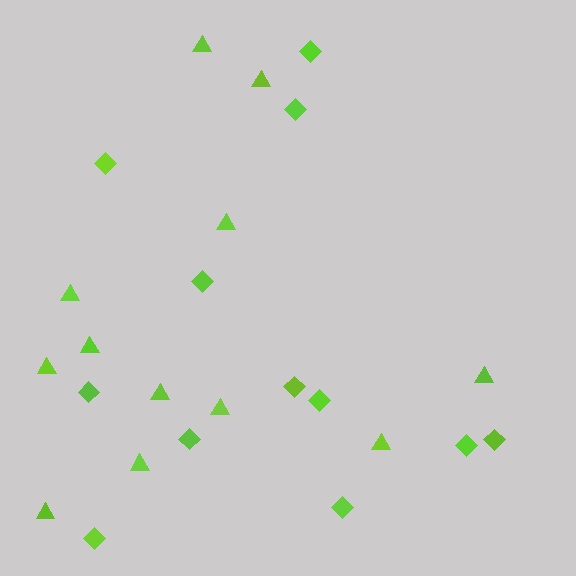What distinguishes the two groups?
There are 2 groups: one group of diamonds (12) and one group of triangles (12).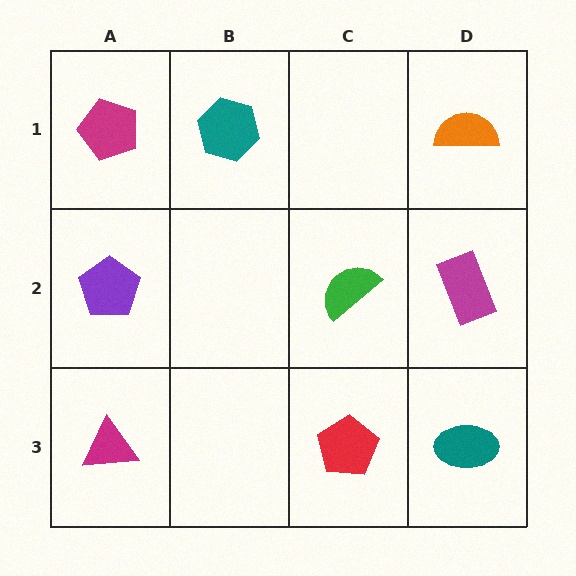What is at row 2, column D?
A magenta rectangle.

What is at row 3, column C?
A red pentagon.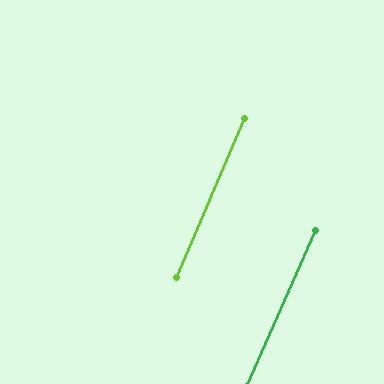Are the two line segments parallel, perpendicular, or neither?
Parallel — their directions differ by only 0.7°.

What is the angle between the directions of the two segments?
Approximately 1 degree.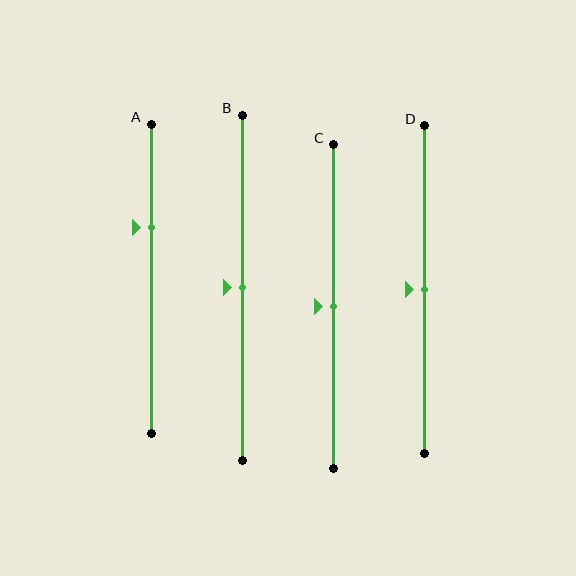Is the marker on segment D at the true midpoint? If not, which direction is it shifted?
Yes, the marker on segment D is at the true midpoint.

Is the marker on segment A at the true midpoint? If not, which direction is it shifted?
No, the marker on segment A is shifted upward by about 17% of the segment length.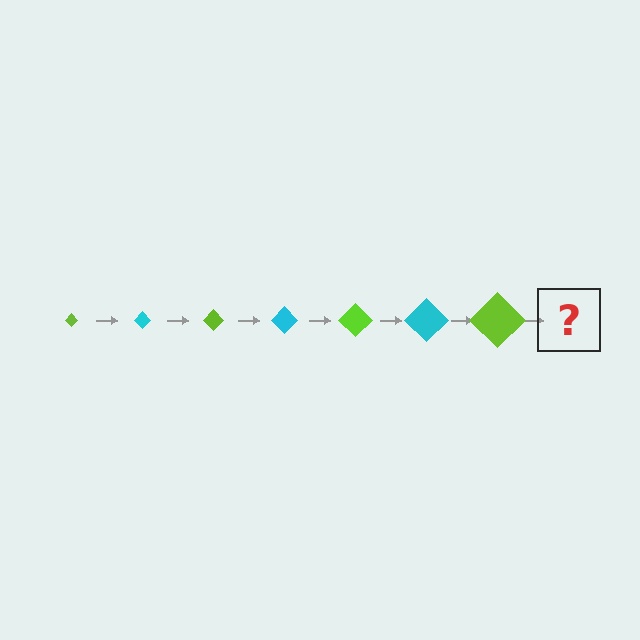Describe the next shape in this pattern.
It should be a cyan diamond, larger than the previous one.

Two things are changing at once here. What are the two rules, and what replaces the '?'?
The two rules are that the diamond grows larger each step and the color cycles through lime and cyan. The '?' should be a cyan diamond, larger than the previous one.